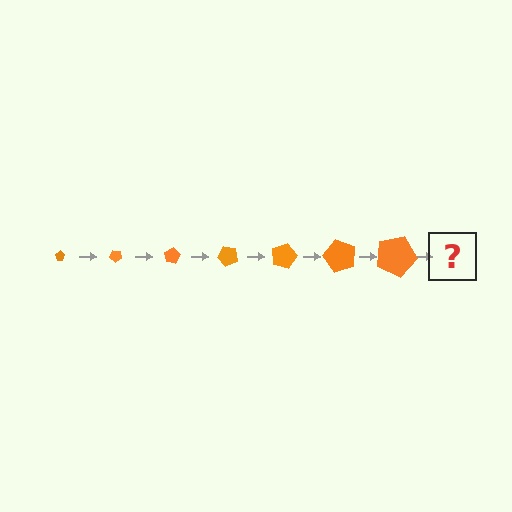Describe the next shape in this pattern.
It should be a pentagon, larger than the previous one and rotated 280 degrees from the start.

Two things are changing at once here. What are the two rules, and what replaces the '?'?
The two rules are that the pentagon grows larger each step and it rotates 40 degrees each step. The '?' should be a pentagon, larger than the previous one and rotated 280 degrees from the start.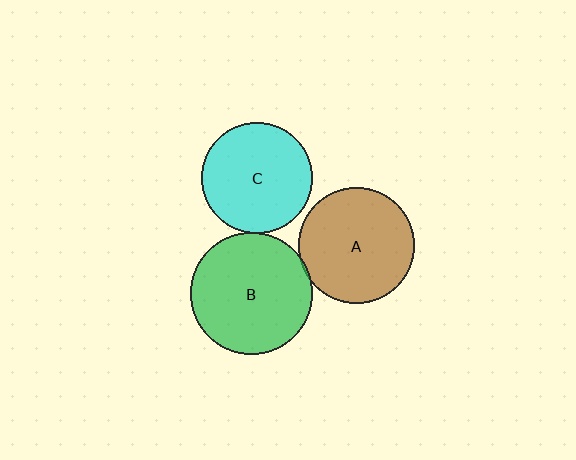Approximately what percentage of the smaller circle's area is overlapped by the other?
Approximately 5%.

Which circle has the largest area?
Circle B (green).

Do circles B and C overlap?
Yes.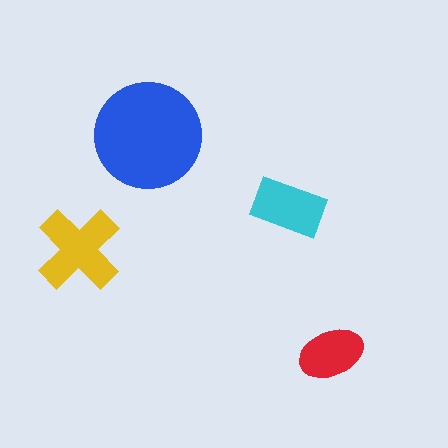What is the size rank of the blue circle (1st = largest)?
1st.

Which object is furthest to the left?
The yellow cross is leftmost.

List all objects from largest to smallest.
The blue circle, the yellow cross, the cyan rectangle, the red ellipse.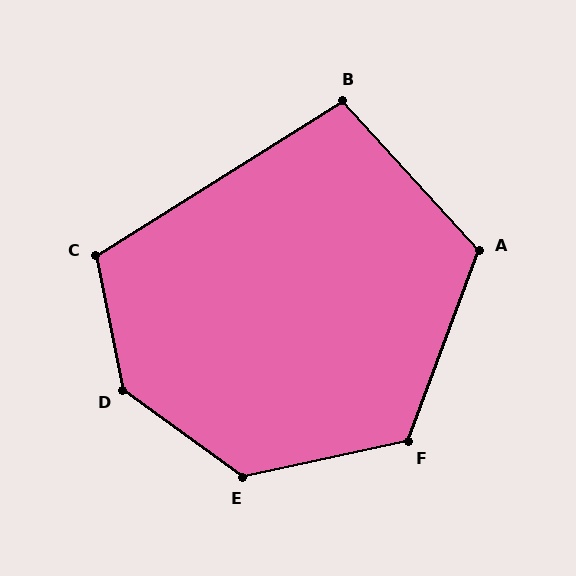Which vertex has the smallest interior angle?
B, at approximately 100 degrees.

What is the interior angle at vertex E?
Approximately 132 degrees (obtuse).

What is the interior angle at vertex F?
Approximately 123 degrees (obtuse).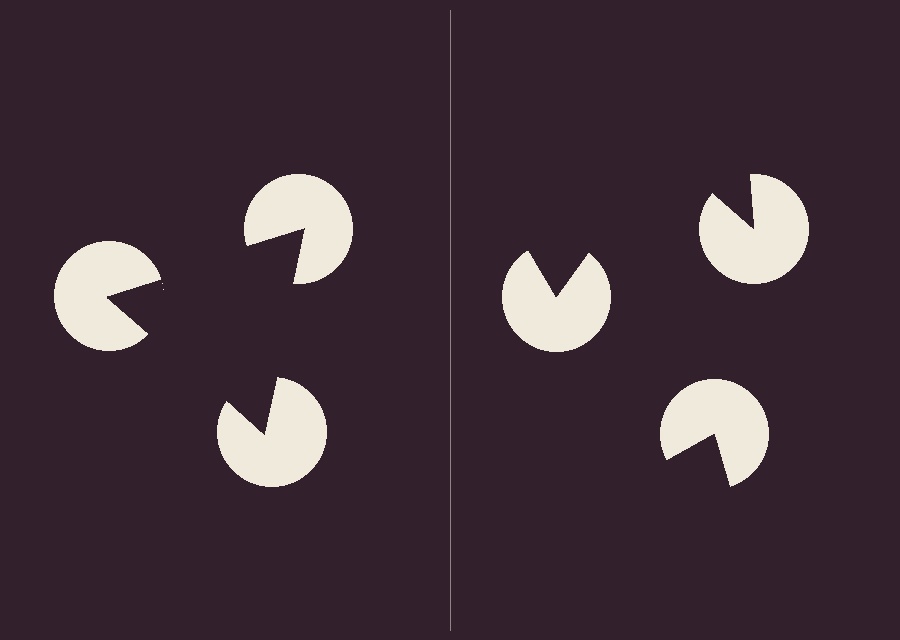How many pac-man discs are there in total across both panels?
6 — 3 on each side.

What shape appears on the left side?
An illusory triangle.